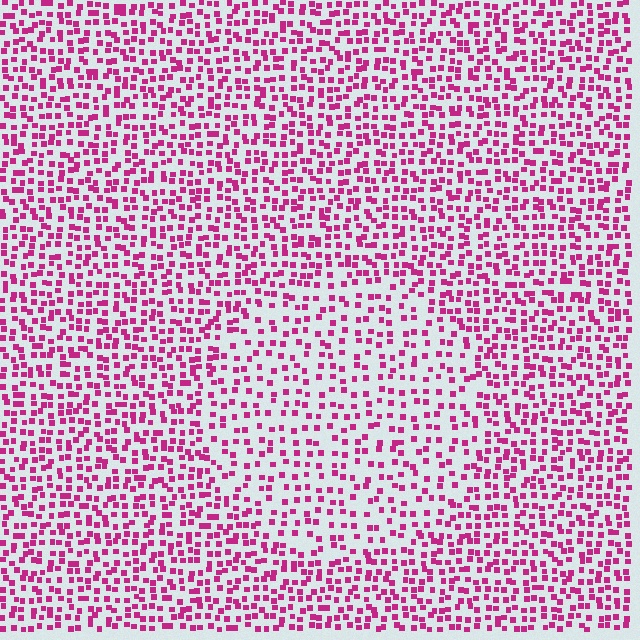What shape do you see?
I see a circle.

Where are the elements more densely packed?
The elements are more densely packed outside the circle boundary.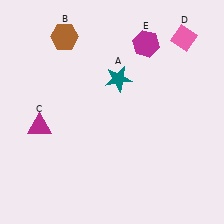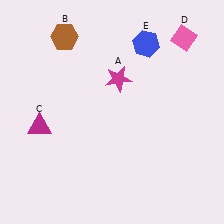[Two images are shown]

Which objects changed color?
A changed from teal to magenta. E changed from magenta to blue.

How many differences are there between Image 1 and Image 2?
There are 2 differences between the two images.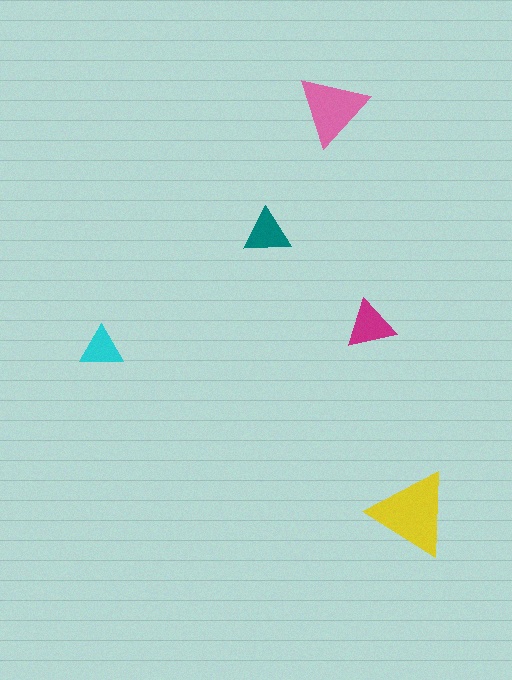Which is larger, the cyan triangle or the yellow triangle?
The yellow one.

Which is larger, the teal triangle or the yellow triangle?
The yellow one.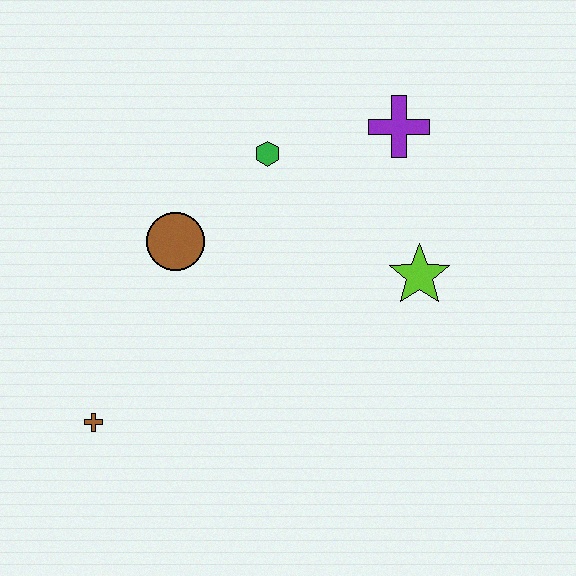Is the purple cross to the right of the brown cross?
Yes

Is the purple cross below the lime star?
No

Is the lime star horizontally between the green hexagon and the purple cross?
No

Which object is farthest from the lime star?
The brown cross is farthest from the lime star.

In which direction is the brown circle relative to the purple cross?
The brown circle is to the left of the purple cross.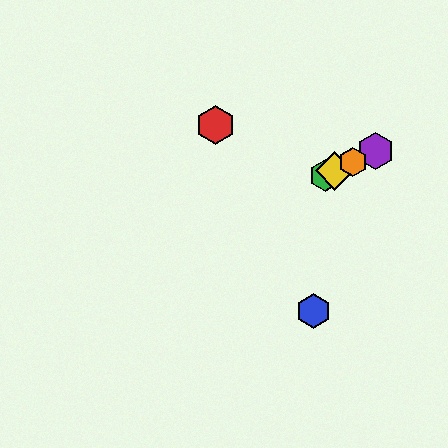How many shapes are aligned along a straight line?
4 shapes (the green hexagon, the yellow diamond, the purple hexagon, the orange hexagon) are aligned along a straight line.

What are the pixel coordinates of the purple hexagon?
The purple hexagon is at (375, 151).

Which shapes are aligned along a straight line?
The green hexagon, the yellow diamond, the purple hexagon, the orange hexagon are aligned along a straight line.